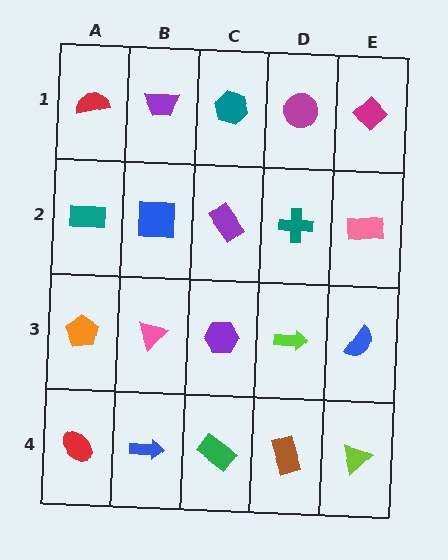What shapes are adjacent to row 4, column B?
A pink triangle (row 3, column B), a red ellipse (row 4, column A), a green rectangle (row 4, column C).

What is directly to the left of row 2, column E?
A teal cross.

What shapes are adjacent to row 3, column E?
A pink rectangle (row 2, column E), a lime triangle (row 4, column E), a lime arrow (row 3, column D).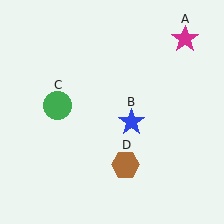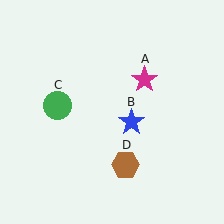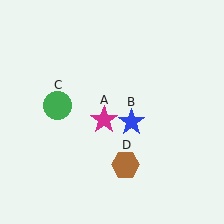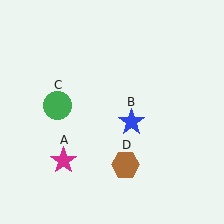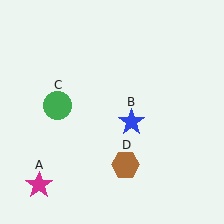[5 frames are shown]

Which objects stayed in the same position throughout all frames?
Blue star (object B) and green circle (object C) and brown hexagon (object D) remained stationary.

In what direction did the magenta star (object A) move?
The magenta star (object A) moved down and to the left.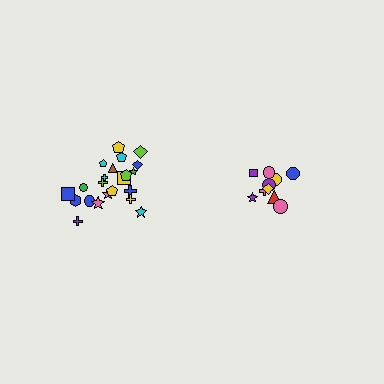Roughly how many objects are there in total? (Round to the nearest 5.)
Roughly 30 objects in total.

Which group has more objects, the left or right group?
The left group.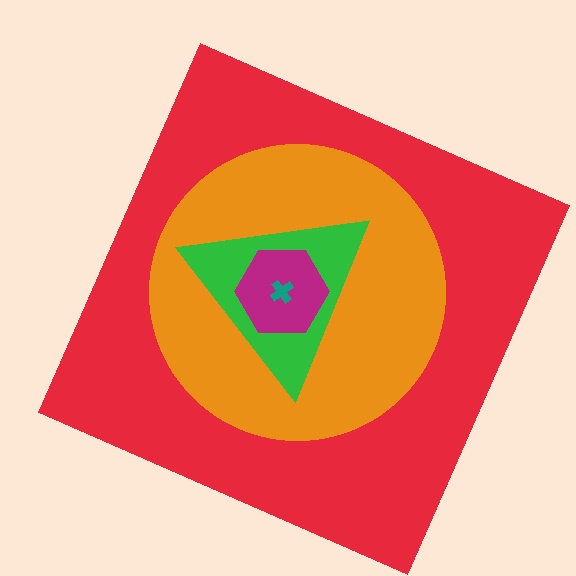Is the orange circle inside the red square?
Yes.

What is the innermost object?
The teal cross.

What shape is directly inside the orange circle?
The green triangle.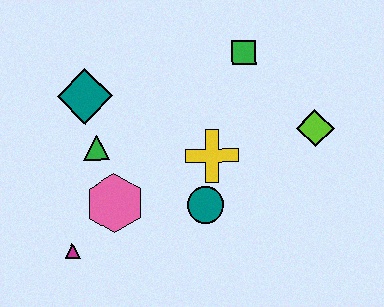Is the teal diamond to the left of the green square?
Yes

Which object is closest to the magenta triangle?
The pink hexagon is closest to the magenta triangle.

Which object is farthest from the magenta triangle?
The lime diamond is farthest from the magenta triangle.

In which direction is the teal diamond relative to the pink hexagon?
The teal diamond is above the pink hexagon.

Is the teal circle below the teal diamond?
Yes